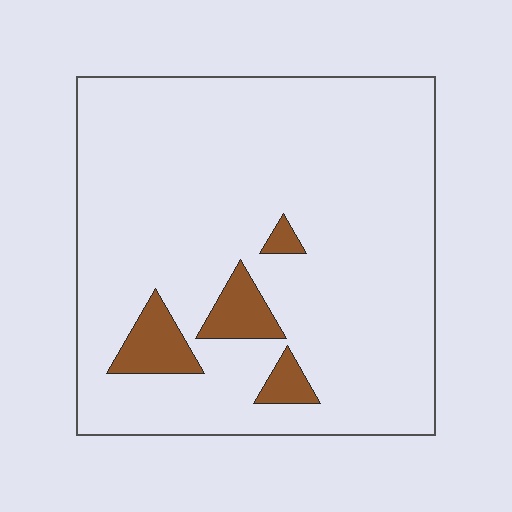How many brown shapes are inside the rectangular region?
4.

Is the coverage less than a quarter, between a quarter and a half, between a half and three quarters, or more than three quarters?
Less than a quarter.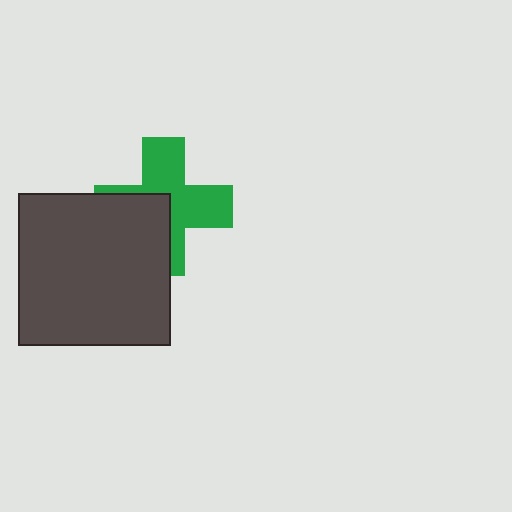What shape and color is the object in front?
The object in front is a dark gray square.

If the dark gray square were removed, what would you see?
You would see the complete green cross.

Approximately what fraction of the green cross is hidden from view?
Roughly 40% of the green cross is hidden behind the dark gray square.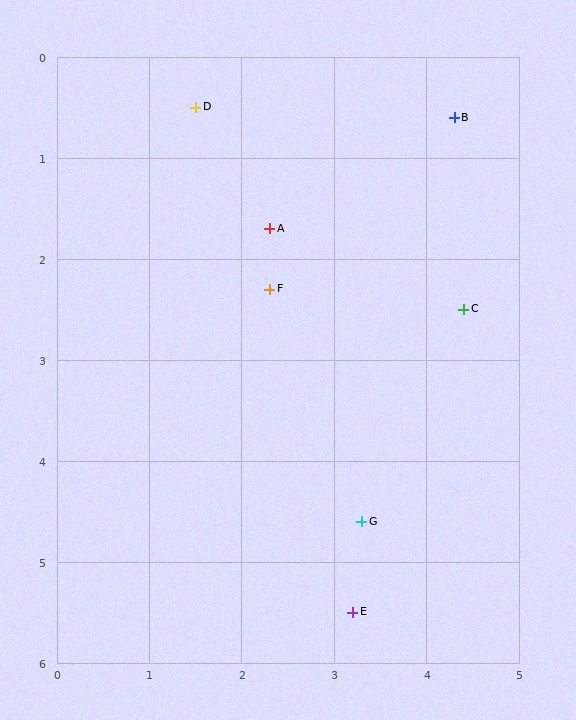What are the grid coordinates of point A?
Point A is at approximately (2.3, 1.7).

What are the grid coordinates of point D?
Point D is at approximately (1.5, 0.5).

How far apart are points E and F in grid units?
Points E and F are about 3.3 grid units apart.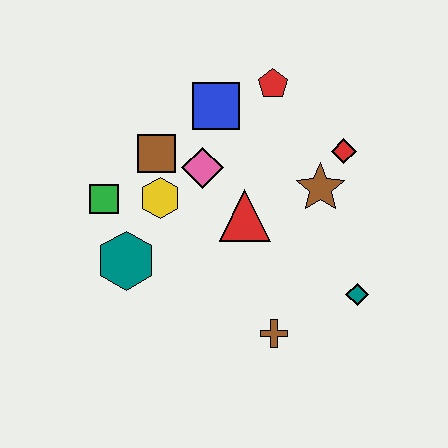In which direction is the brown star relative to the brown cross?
The brown star is above the brown cross.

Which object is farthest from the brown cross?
The red pentagon is farthest from the brown cross.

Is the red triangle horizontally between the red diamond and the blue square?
Yes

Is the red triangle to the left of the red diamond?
Yes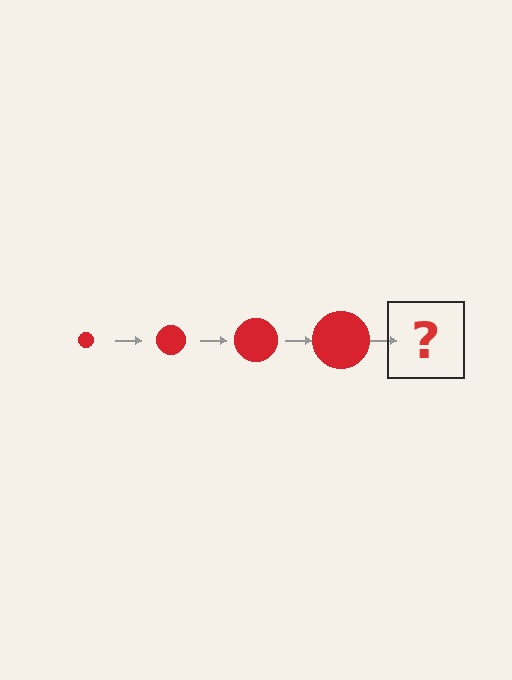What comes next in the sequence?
The next element should be a red circle, larger than the previous one.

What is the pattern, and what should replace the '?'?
The pattern is that the circle gets progressively larger each step. The '?' should be a red circle, larger than the previous one.